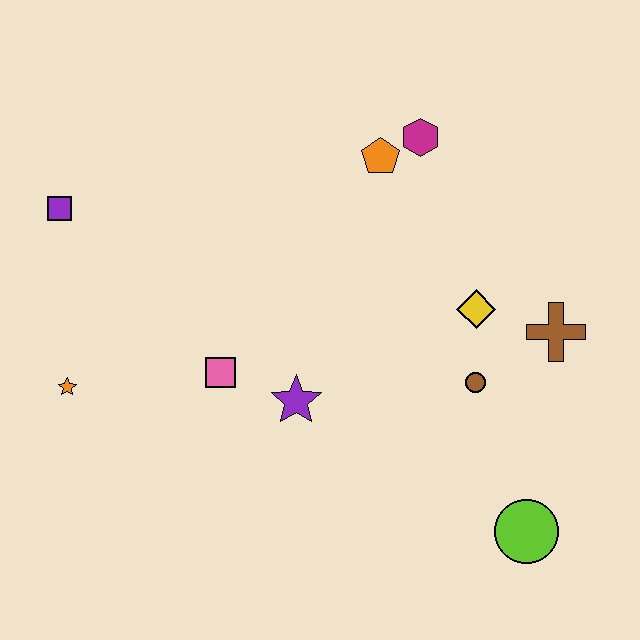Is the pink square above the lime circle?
Yes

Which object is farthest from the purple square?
The lime circle is farthest from the purple square.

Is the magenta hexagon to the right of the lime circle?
No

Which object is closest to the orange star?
The pink square is closest to the orange star.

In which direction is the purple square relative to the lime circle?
The purple square is to the left of the lime circle.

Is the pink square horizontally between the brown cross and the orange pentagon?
No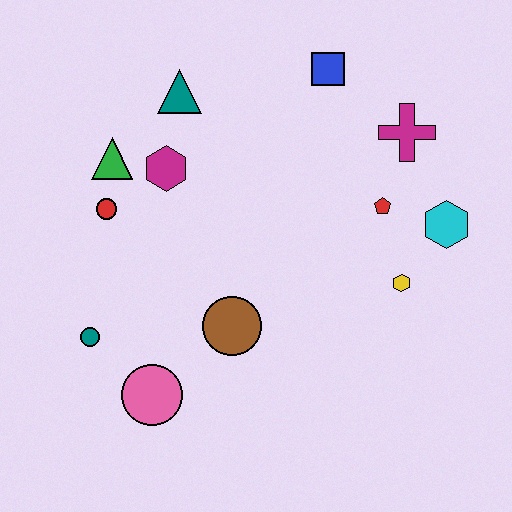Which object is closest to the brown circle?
The pink circle is closest to the brown circle.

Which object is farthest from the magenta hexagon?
The cyan hexagon is farthest from the magenta hexagon.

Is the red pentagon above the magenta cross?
No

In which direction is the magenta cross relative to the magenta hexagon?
The magenta cross is to the right of the magenta hexagon.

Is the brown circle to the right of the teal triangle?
Yes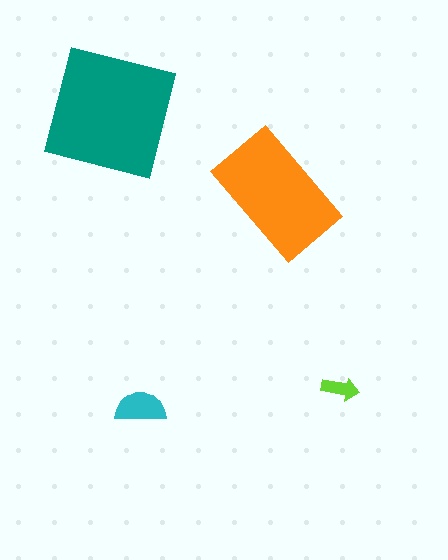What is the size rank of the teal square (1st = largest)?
1st.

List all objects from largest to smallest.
The teal square, the orange rectangle, the cyan semicircle, the lime arrow.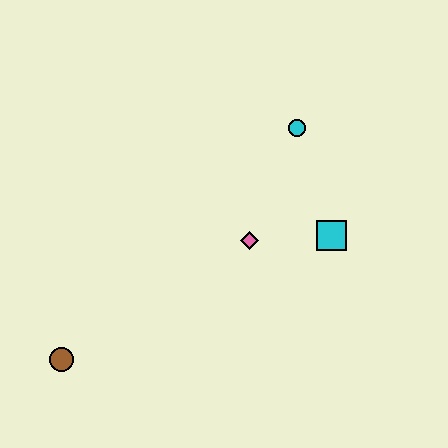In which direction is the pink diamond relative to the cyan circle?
The pink diamond is below the cyan circle.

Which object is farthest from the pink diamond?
The brown circle is farthest from the pink diamond.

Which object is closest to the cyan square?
The pink diamond is closest to the cyan square.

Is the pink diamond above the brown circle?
Yes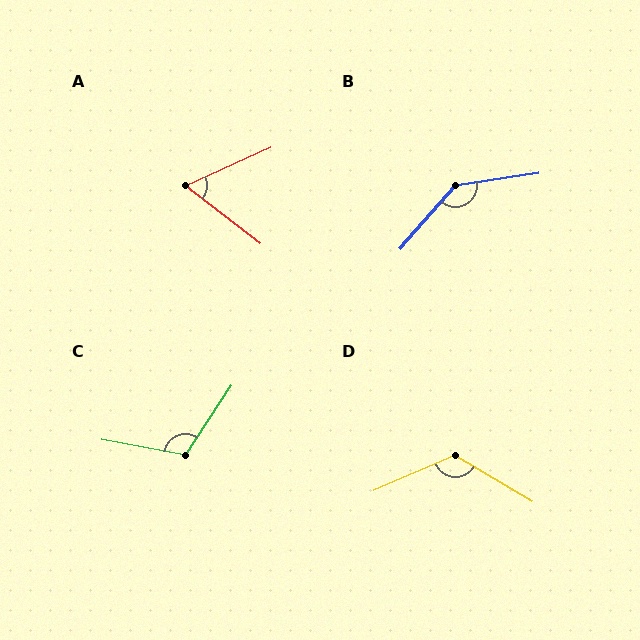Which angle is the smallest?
A, at approximately 62 degrees.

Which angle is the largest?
B, at approximately 140 degrees.